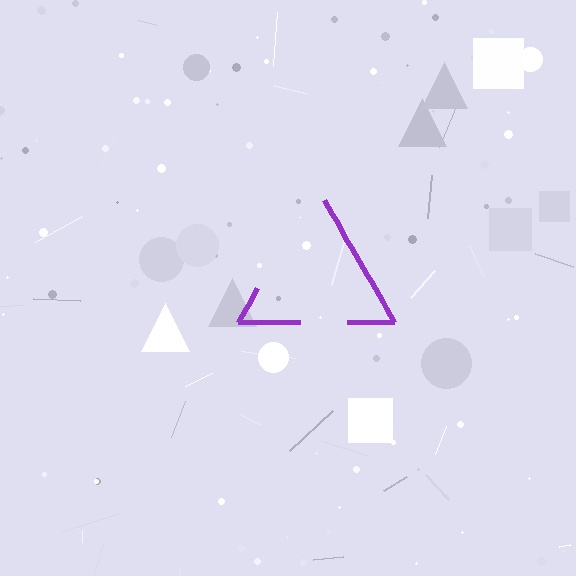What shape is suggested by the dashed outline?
The dashed outline suggests a triangle.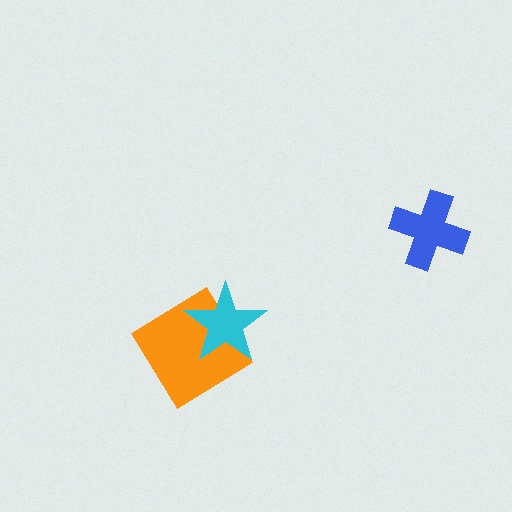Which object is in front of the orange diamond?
The cyan star is in front of the orange diamond.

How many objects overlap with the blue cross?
0 objects overlap with the blue cross.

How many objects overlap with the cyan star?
1 object overlaps with the cyan star.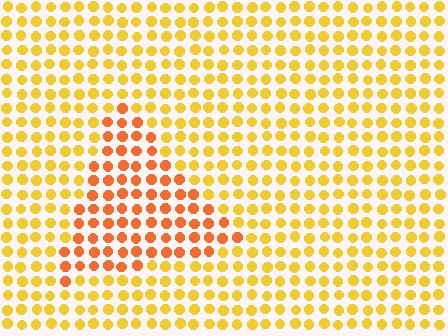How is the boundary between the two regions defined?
The boundary is defined purely by a slight shift in hue (about 31 degrees). Spacing, size, and orientation are identical on both sides.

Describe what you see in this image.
The image is filled with small yellow elements in a uniform arrangement. A triangle-shaped region is visible where the elements are tinted to a slightly different hue, forming a subtle color boundary.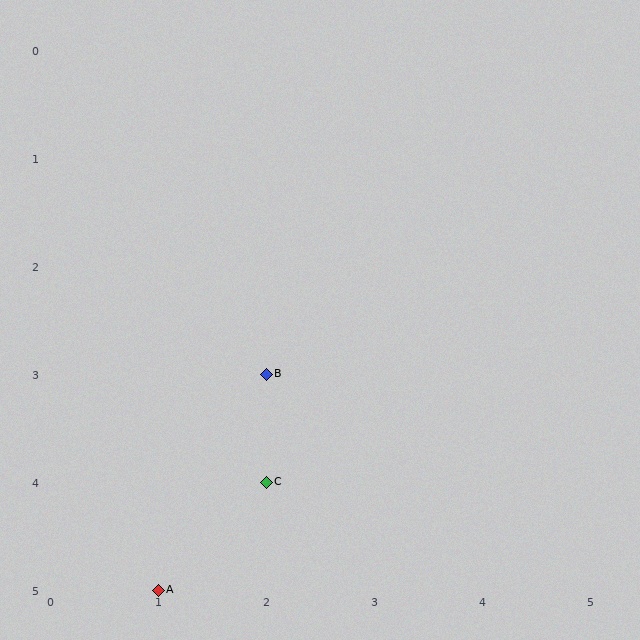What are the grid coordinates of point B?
Point B is at grid coordinates (2, 3).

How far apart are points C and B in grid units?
Points C and B are 1 row apart.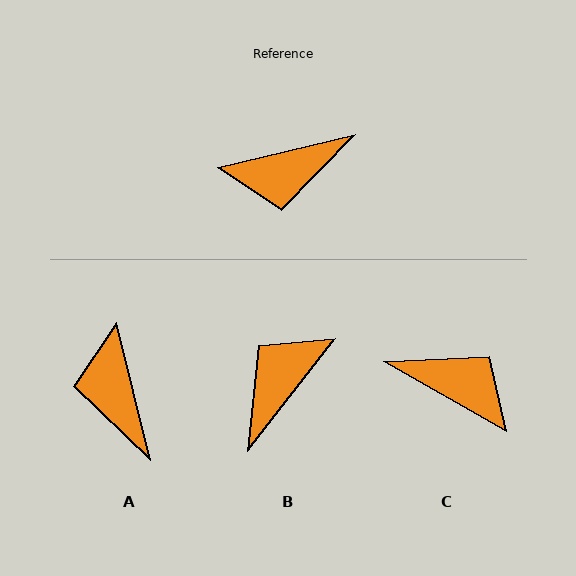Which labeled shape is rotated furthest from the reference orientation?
B, about 141 degrees away.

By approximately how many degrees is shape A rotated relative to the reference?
Approximately 90 degrees clockwise.